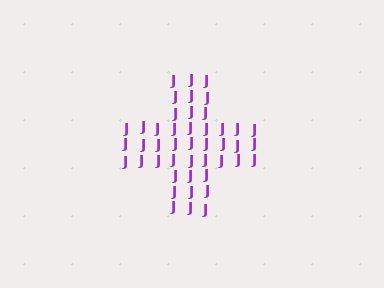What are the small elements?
The small elements are letter J's.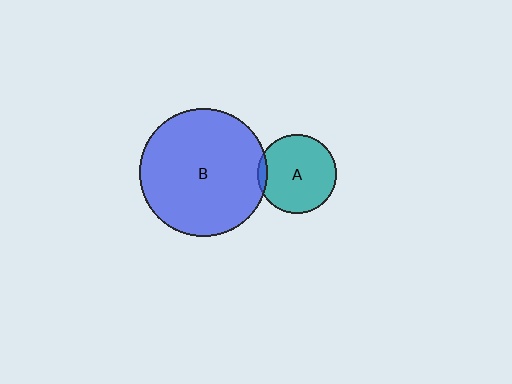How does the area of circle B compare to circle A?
Approximately 2.6 times.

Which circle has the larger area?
Circle B (blue).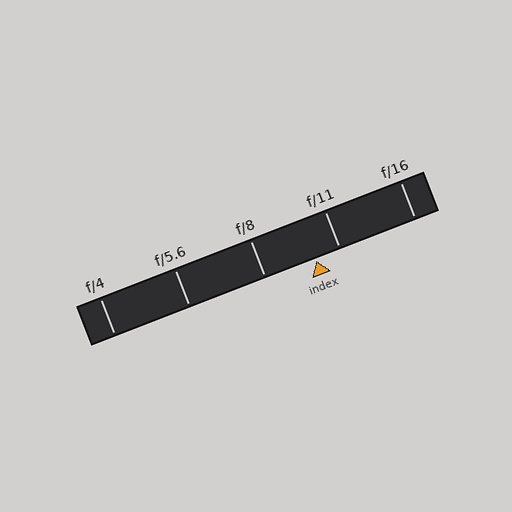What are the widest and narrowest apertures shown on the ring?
The widest aperture shown is f/4 and the narrowest is f/16.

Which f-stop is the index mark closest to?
The index mark is closest to f/11.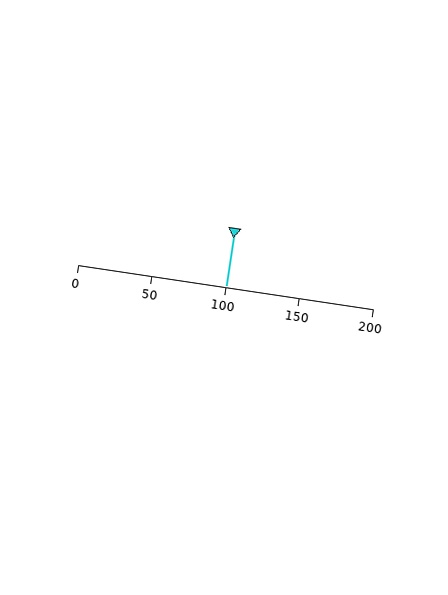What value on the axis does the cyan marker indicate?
The marker indicates approximately 100.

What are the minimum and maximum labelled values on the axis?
The axis runs from 0 to 200.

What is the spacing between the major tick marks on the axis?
The major ticks are spaced 50 apart.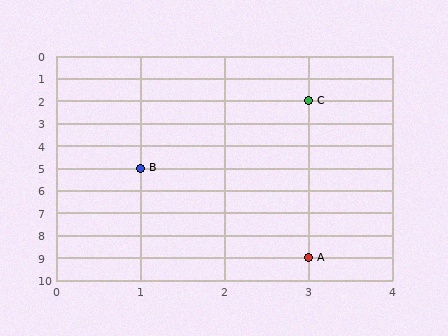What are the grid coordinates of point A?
Point A is at grid coordinates (3, 9).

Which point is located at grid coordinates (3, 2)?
Point C is at (3, 2).